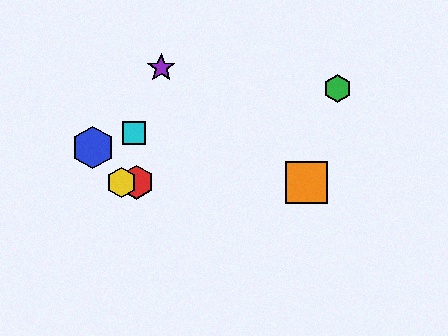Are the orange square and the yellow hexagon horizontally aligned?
Yes, both are at y≈182.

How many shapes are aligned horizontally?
3 shapes (the red hexagon, the yellow hexagon, the orange square) are aligned horizontally.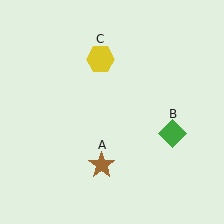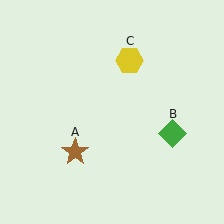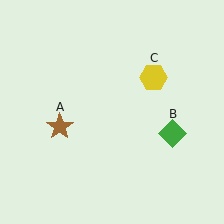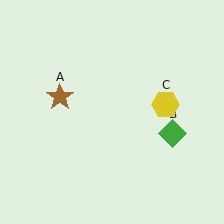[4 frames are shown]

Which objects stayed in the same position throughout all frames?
Green diamond (object B) remained stationary.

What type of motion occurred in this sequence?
The brown star (object A), yellow hexagon (object C) rotated clockwise around the center of the scene.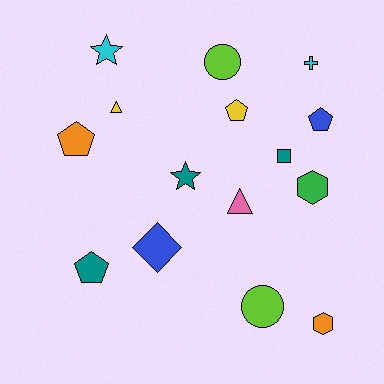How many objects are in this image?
There are 15 objects.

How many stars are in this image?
There are 2 stars.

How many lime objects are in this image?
There are 2 lime objects.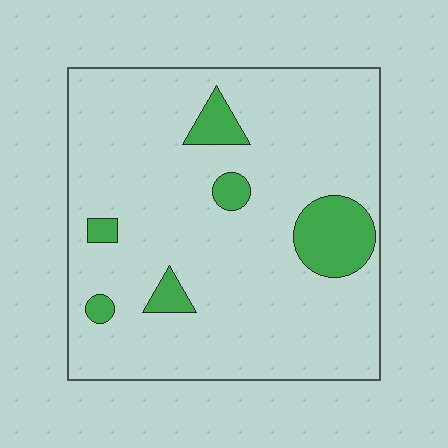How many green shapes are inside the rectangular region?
6.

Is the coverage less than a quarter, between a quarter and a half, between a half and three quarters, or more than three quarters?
Less than a quarter.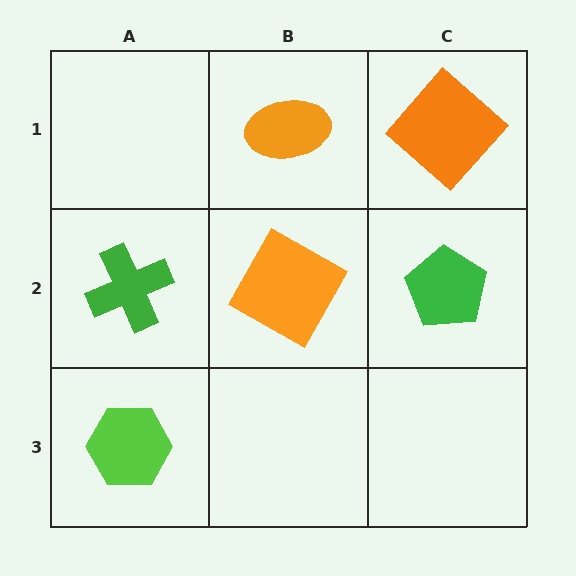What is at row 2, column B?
An orange square.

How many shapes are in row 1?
2 shapes.